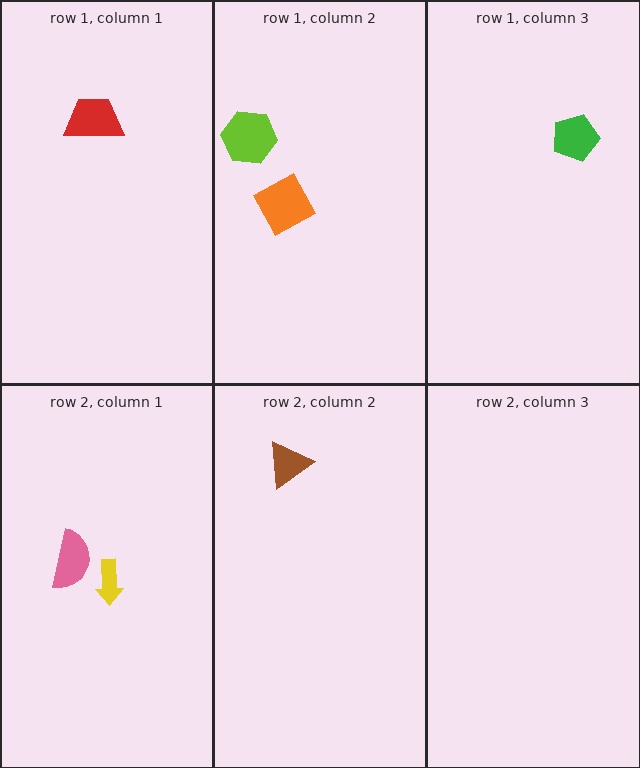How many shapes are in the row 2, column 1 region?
2.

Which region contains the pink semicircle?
The row 2, column 1 region.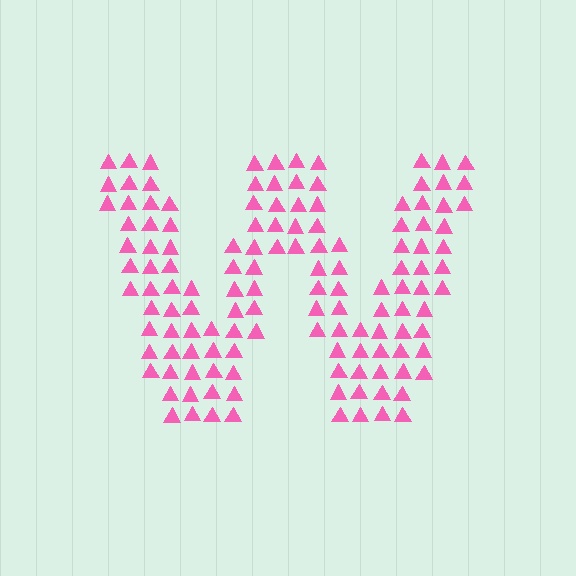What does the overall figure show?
The overall figure shows the letter W.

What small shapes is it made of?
It is made of small triangles.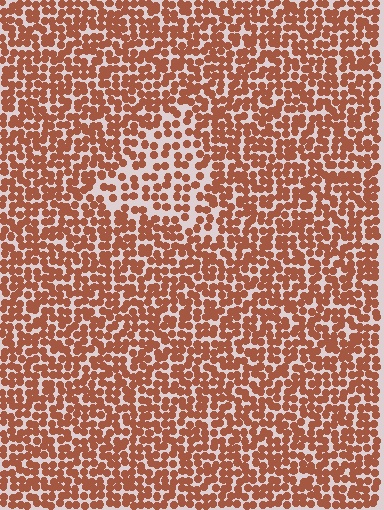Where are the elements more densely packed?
The elements are more densely packed outside the triangle boundary.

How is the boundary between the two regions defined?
The boundary is defined by a change in element density (approximately 1.8x ratio). All elements are the same color, size, and shape.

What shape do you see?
I see a triangle.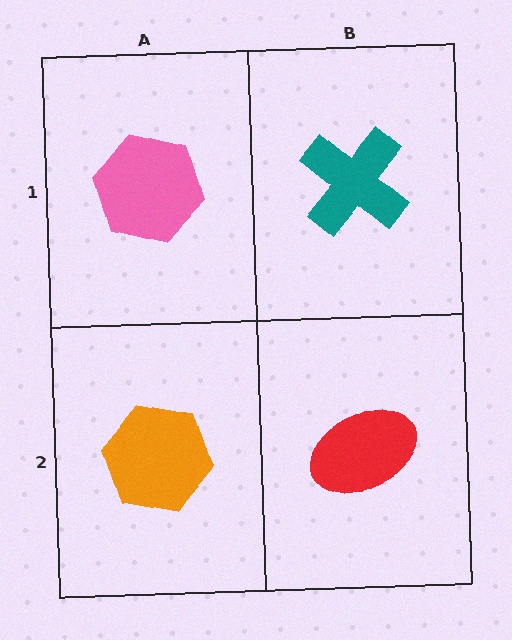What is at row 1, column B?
A teal cross.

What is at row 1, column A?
A pink hexagon.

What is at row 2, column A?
An orange hexagon.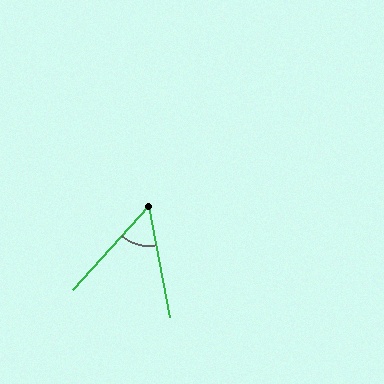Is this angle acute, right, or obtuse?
It is acute.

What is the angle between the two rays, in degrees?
Approximately 53 degrees.